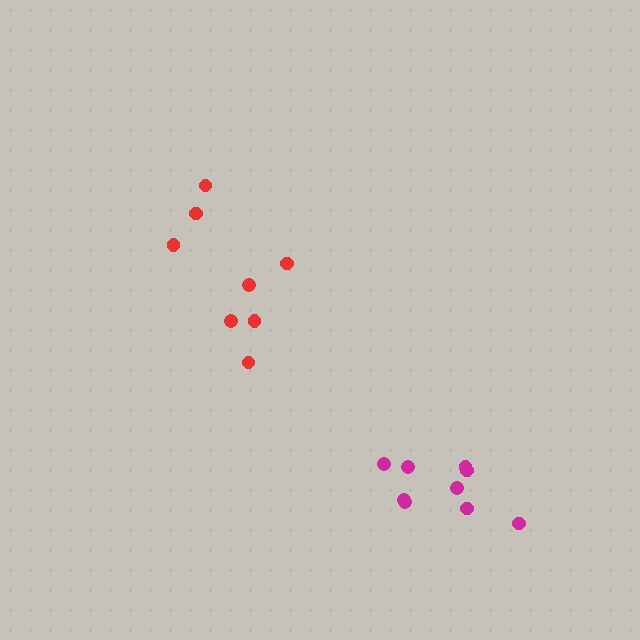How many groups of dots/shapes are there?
There are 2 groups.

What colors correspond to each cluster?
The clusters are colored: red, magenta.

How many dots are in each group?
Group 1: 8 dots, Group 2: 9 dots (17 total).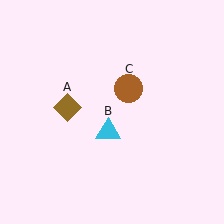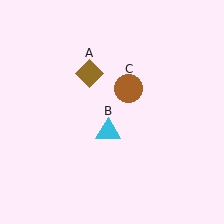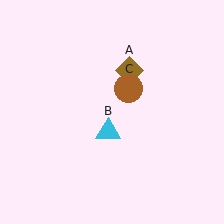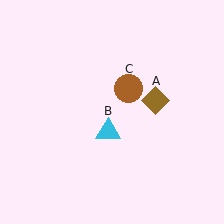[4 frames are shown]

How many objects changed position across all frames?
1 object changed position: brown diamond (object A).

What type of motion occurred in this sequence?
The brown diamond (object A) rotated clockwise around the center of the scene.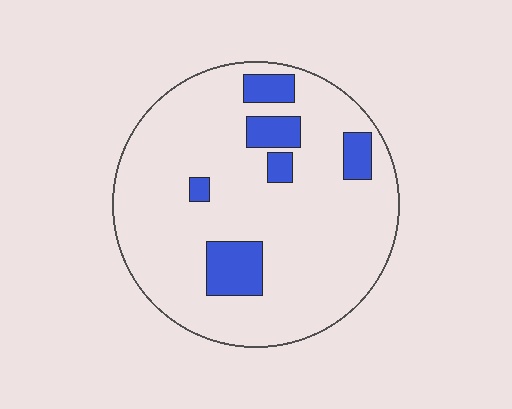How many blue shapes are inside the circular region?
6.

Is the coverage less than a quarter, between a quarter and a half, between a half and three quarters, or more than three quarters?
Less than a quarter.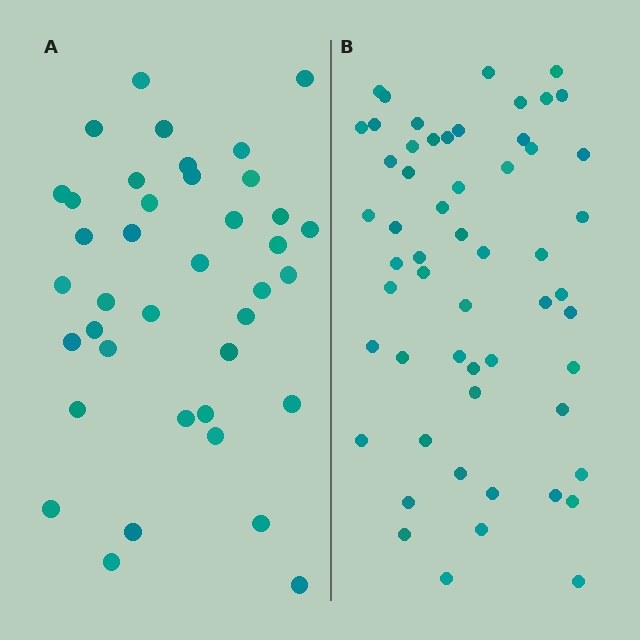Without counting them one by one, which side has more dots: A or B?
Region B (the right region) has more dots.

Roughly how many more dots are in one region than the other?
Region B has approximately 15 more dots than region A.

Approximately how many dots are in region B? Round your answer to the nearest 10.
About 60 dots. (The exact count is 56, which rounds to 60.)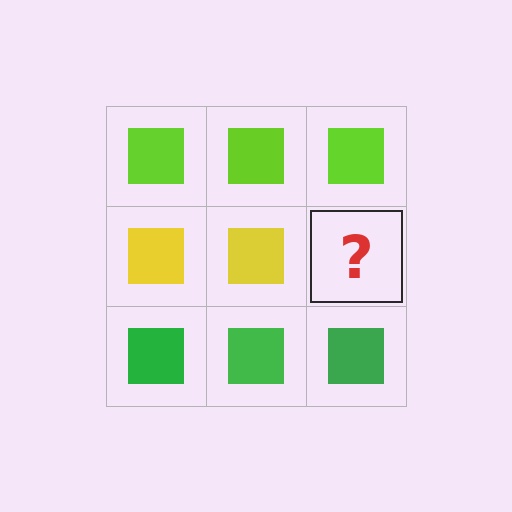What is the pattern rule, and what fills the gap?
The rule is that each row has a consistent color. The gap should be filled with a yellow square.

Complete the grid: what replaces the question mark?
The question mark should be replaced with a yellow square.